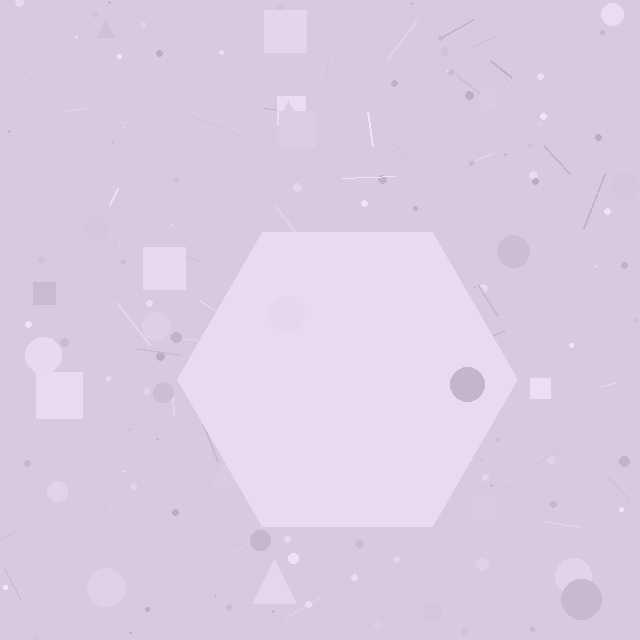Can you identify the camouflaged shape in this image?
The camouflaged shape is a hexagon.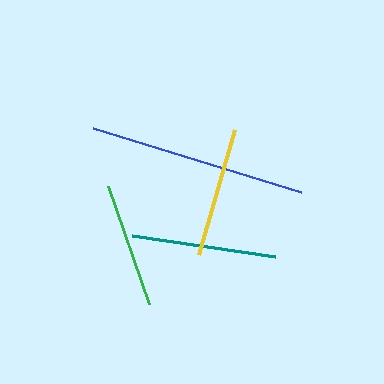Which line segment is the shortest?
The green line is the shortest at approximately 125 pixels.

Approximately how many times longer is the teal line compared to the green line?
The teal line is approximately 1.2 times the length of the green line.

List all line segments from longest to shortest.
From longest to shortest: blue, teal, yellow, green.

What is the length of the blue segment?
The blue segment is approximately 217 pixels long.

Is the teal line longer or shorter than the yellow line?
The teal line is longer than the yellow line.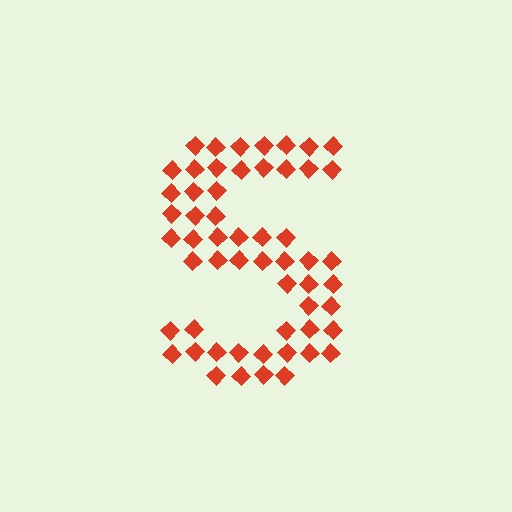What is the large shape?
The large shape is the letter S.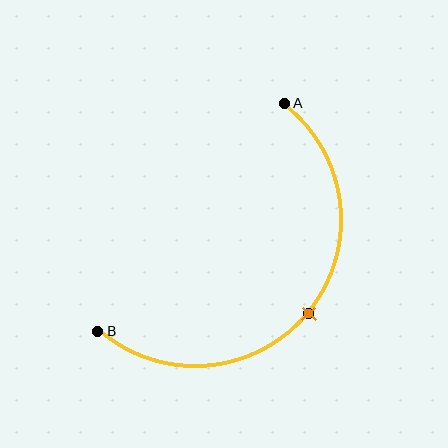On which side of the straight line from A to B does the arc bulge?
The arc bulges below and to the right of the straight line connecting A and B.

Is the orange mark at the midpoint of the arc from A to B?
Yes. The orange mark lies on the arc at equal arc-length from both A and B — it is the arc midpoint.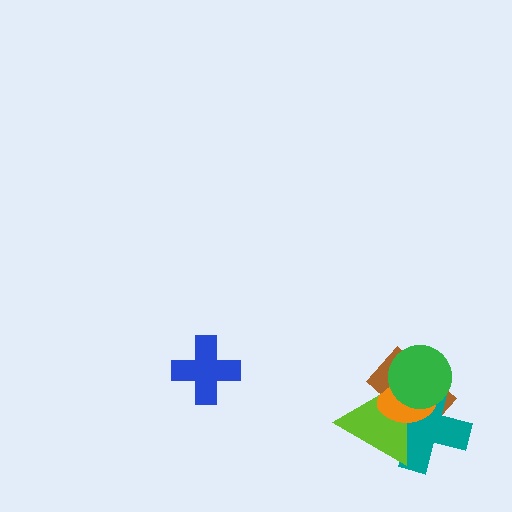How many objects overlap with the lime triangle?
4 objects overlap with the lime triangle.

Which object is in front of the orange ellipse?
The green circle is in front of the orange ellipse.